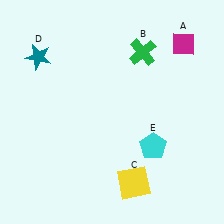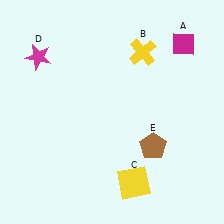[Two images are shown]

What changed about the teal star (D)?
In Image 1, D is teal. In Image 2, it changed to magenta.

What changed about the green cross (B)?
In Image 1, B is green. In Image 2, it changed to yellow.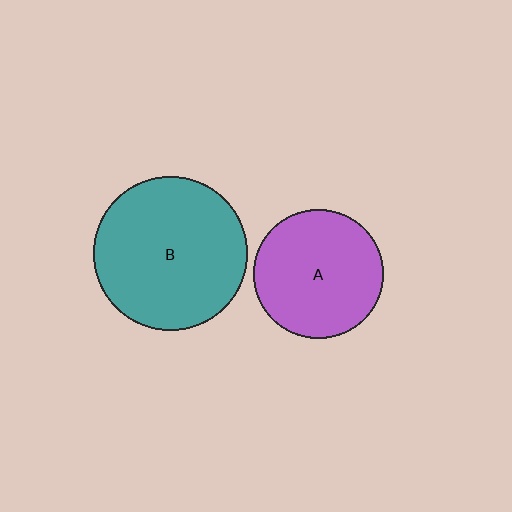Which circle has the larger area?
Circle B (teal).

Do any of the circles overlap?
No, none of the circles overlap.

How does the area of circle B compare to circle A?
Approximately 1.4 times.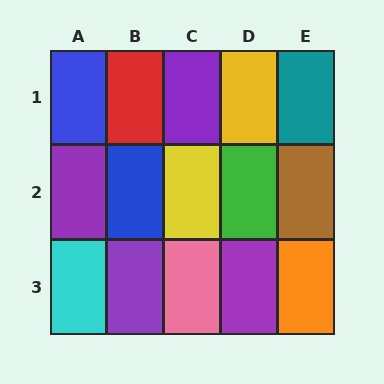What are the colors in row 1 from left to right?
Blue, red, purple, yellow, teal.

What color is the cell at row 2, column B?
Blue.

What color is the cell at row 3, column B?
Purple.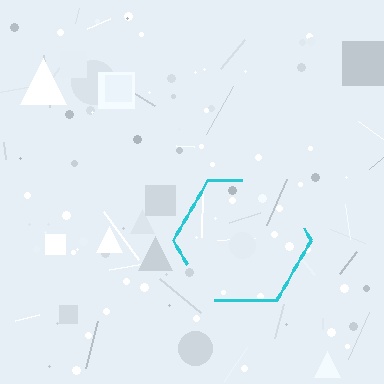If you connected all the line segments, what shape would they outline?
They would outline a hexagon.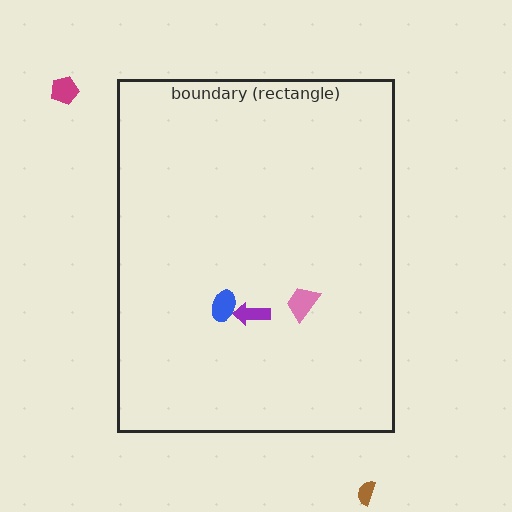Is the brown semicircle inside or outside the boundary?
Outside.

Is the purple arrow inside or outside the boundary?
Inside.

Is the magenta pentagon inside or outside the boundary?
Outside.